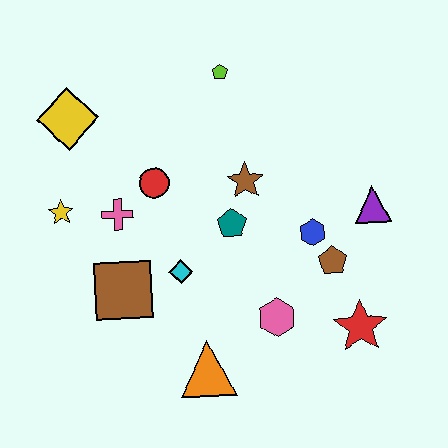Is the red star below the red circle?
Yes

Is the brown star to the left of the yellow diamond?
No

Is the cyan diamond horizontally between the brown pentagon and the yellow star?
Yes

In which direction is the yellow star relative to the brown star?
The yellow star is to the left of the brown star.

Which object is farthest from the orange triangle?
The lime pentagon is farthest from the orange triangle.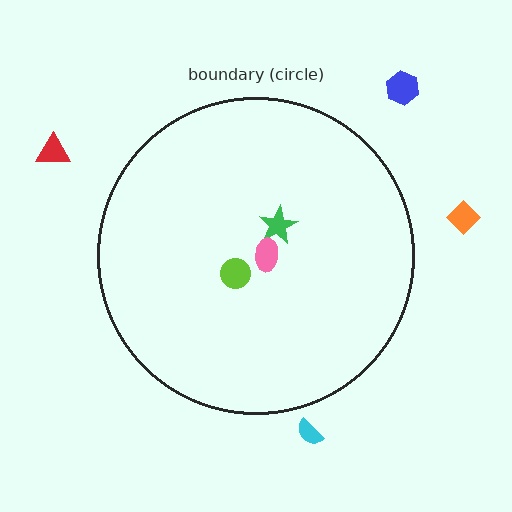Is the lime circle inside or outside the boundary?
Inside.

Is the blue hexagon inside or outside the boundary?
Outside.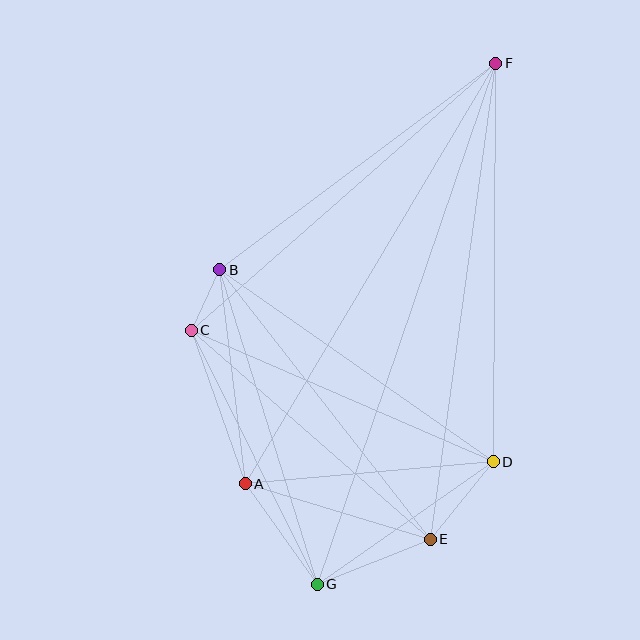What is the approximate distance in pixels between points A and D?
The distance between A and D is approximately 249 pixels.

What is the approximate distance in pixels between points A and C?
The distance between A and C is approximately 163 pixels.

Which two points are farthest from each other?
Points F and G are farthest from each other.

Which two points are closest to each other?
Points B and C are closest to each other.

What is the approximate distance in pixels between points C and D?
The distance between C and D is approximately 329 pixels.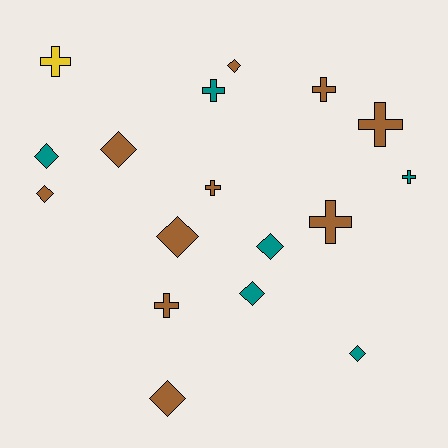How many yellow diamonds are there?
There are no yellow diamonds.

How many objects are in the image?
There are 17 objects.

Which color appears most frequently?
Brown, with 10 objects.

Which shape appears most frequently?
Diamond, with 9 objects.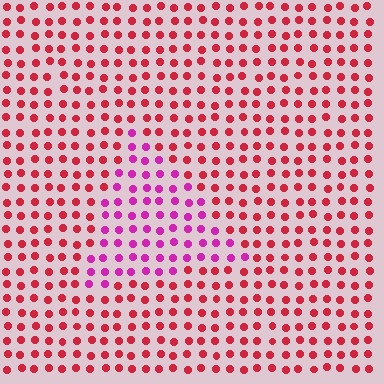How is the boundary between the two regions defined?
The boundary is defined purely by a slight shift in hue (about 41 degrees). Spacing, size, and orientation are identical on both sides.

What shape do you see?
I see a triangle.